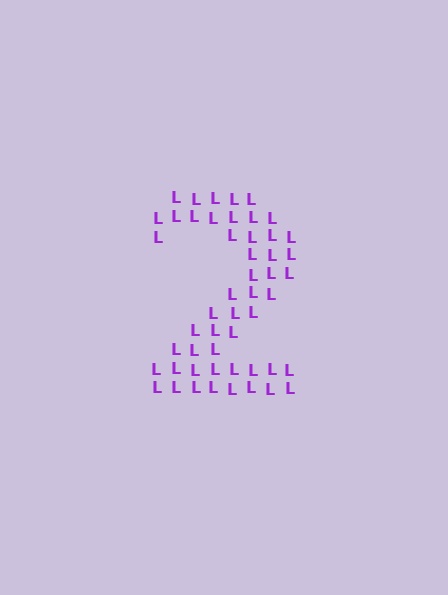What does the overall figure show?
The overall figure shows the digit 2.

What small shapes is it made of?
It is made of small letter L's.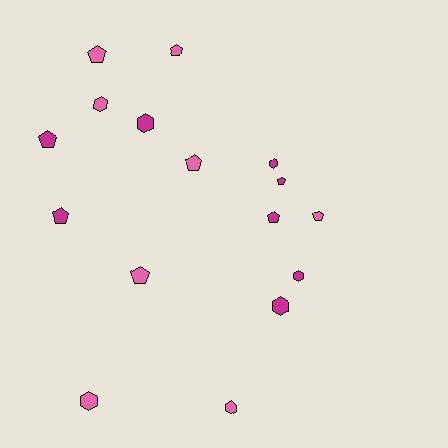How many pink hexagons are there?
There are 3 pink hexagons.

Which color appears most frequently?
Pink, with 8 objects.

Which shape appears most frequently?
Pentagon, with 9 objects.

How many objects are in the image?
There are 16 objects.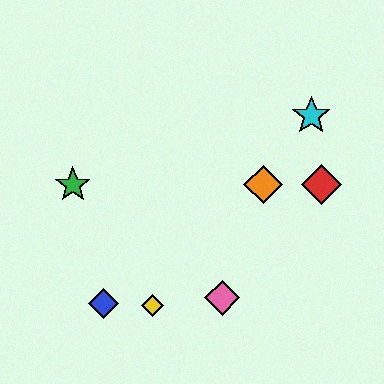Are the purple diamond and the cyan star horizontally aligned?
No, the purple diamond is at y≈185 and the cyan star is at y≈115.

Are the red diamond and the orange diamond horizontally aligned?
Yes, both are at y≈184.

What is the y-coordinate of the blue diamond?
The blue diamond is at y≈304.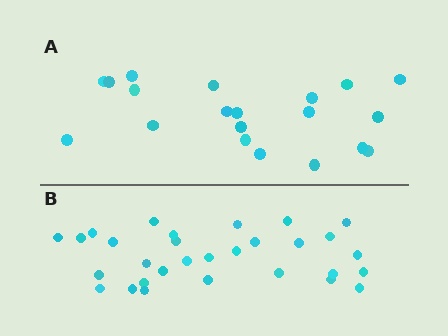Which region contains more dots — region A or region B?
Region B (the bottom region) has more dots.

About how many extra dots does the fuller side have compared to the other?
Region B has roughly 10 or so more dots than region A.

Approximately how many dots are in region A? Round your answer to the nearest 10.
About 20 dots.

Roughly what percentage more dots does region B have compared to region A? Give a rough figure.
About 50% more.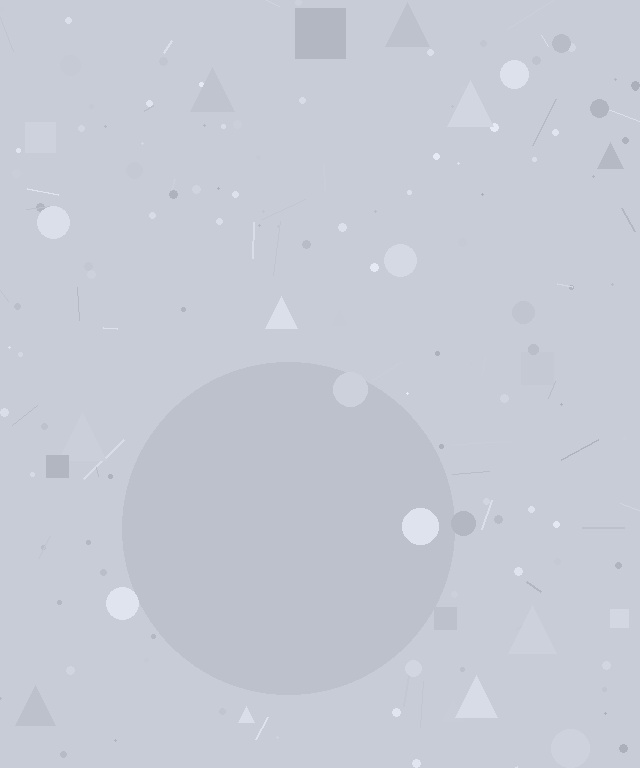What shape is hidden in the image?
A circle is hidden in the image.